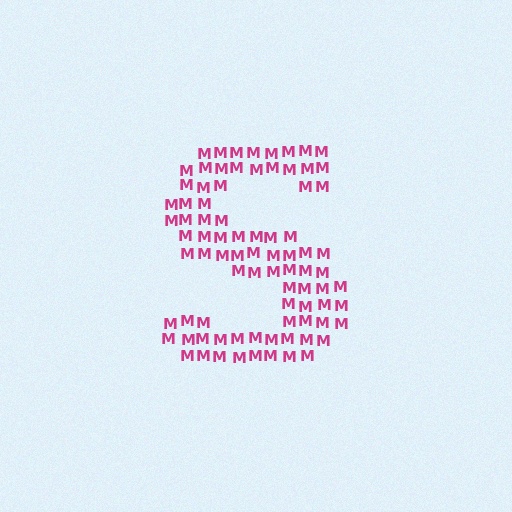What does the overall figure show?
The overall figure shows the letter S.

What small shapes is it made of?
It is made of small letter M's.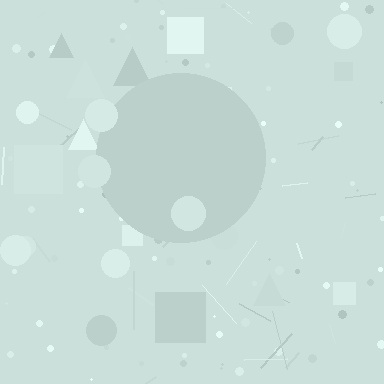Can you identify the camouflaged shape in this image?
The camouflaged shape is a circle.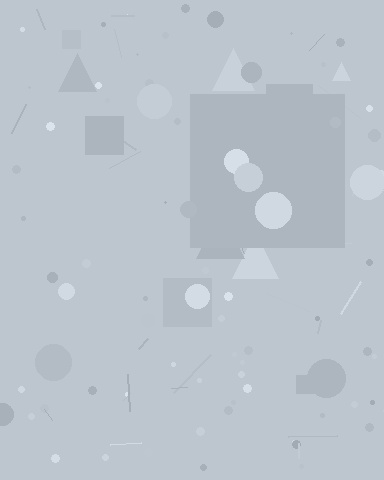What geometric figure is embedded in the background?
A square is embedded in the background.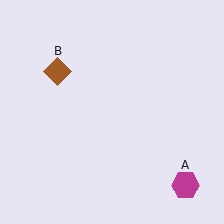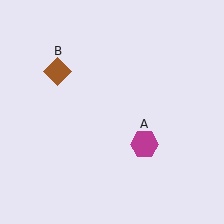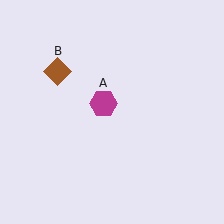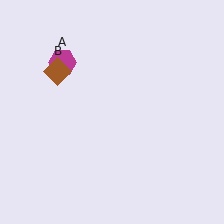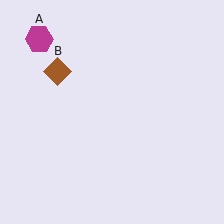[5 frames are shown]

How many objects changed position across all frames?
1 object changed position: magenta hexagon (object A).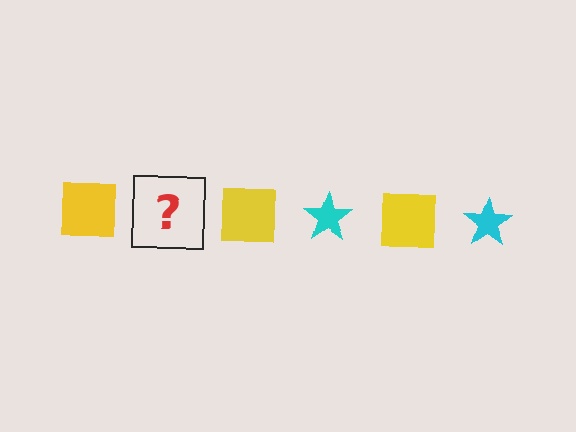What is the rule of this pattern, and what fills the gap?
The rule is that the pattern alternates between yellow square and cyan star. The gap should be filled with a cyan star.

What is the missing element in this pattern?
The missing element is a cyan star.